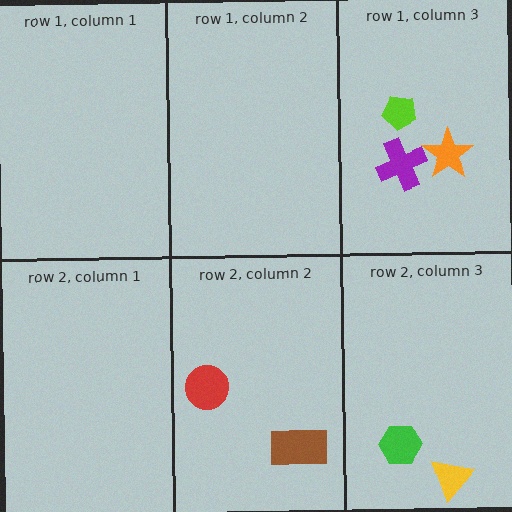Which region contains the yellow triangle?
The row 2, column 3 region.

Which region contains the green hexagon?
The row 2, column 3 region.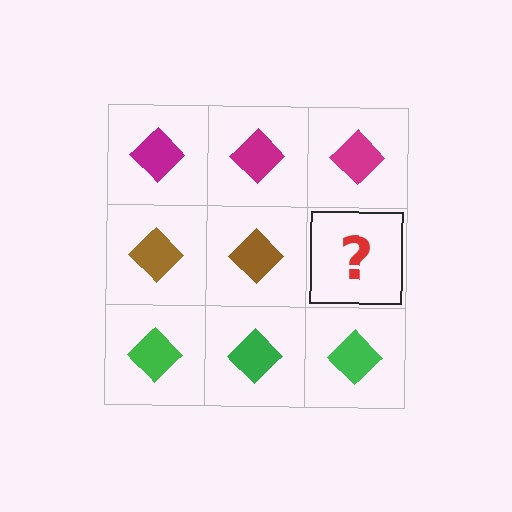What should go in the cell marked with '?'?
The missing cell should contain a brown diamond.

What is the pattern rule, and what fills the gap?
The rule is that each row has a consistent color. The gap should be filled with a brown diamond.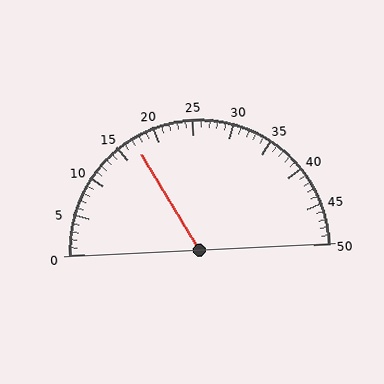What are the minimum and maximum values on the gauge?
The gauge ranges from 0 to 50.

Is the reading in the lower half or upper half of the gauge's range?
The reading is in the lower half of the range (0 to 50).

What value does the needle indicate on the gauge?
The needle indicates approximately 17.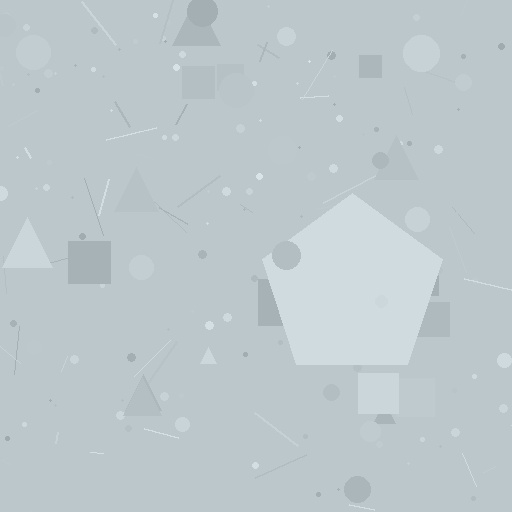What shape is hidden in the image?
A pentagon is hidden in the image.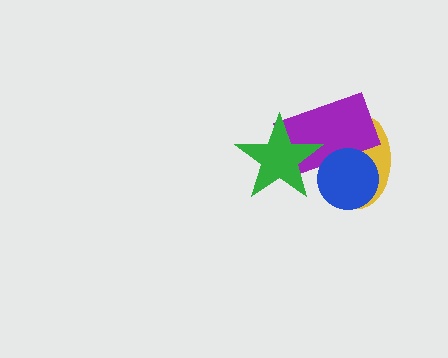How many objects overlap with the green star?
2 objects overlap with the green star.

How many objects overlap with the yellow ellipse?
3 objects overlap with the yellow ellipse.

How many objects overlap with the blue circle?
2 objects overlap with the blue circle.